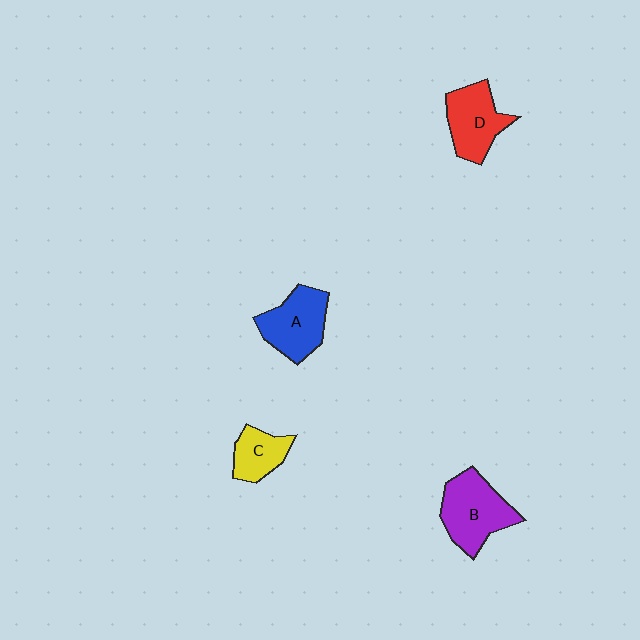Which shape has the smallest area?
Shape C (yellow).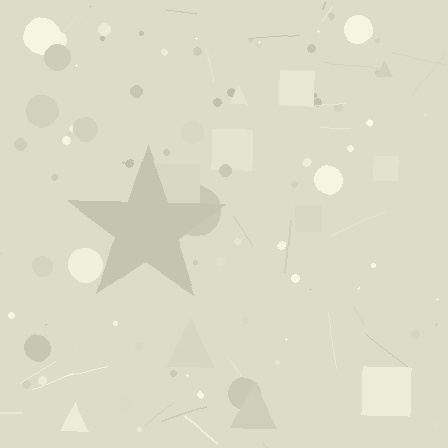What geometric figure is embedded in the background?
A star is embedded in the background.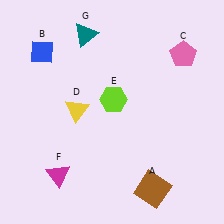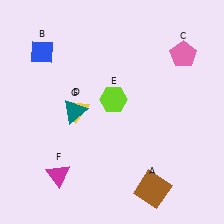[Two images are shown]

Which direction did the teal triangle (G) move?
The teal triangle (G) moved down.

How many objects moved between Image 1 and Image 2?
1 object moved between the two images.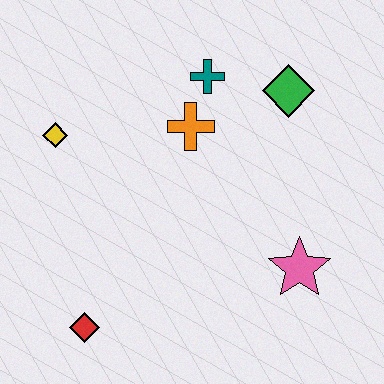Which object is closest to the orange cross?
The teal cross is closest to the orange cross.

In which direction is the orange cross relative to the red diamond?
The orange cross is above the red diamond.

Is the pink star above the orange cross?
No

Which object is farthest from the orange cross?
The red diamond is farthest from the orange cross.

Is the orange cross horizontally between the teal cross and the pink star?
No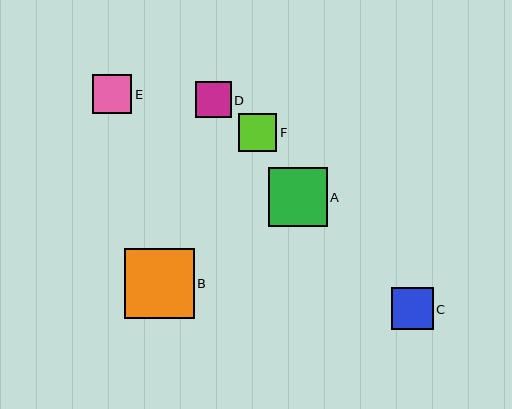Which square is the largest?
Square B is the largest with a size of approximately 69 pixels.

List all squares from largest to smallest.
From largest to smallest: B, A, C, E, F, D.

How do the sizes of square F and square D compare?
Square F and square D are approximately the same size.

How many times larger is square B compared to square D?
Square B is approximately 1.9 times the size of square D.